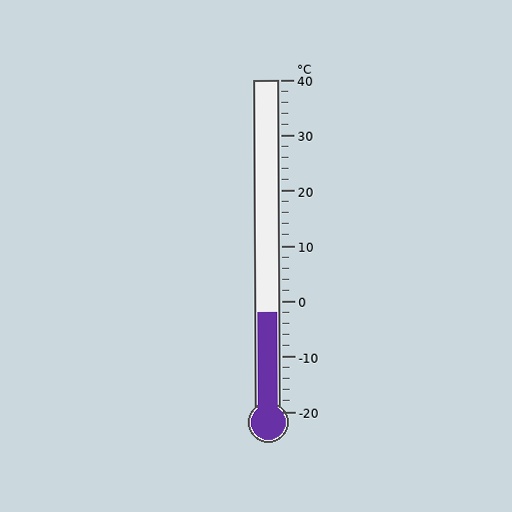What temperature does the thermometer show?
The thermometer shows approximately -2°C.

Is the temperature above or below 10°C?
The temperature is below 10°C.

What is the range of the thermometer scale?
The thermometer scale ranges from -20°C to 40°C.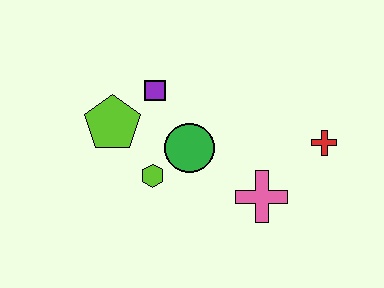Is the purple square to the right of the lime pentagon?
Yes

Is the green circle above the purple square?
No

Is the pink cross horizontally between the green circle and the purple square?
No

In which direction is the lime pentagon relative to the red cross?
The lime pentagon is to the left of the red cross.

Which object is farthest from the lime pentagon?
The red cross is farthest from the lime pentagon.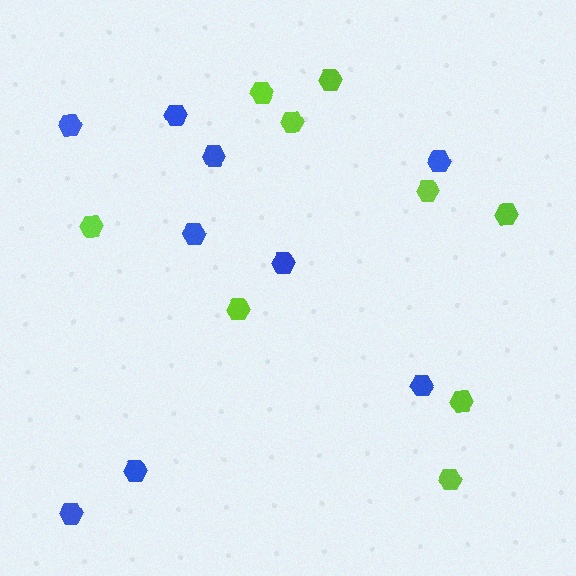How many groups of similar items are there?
There are 2 groups: one group of lime hexagons (9) and one group of blue hexagons (9).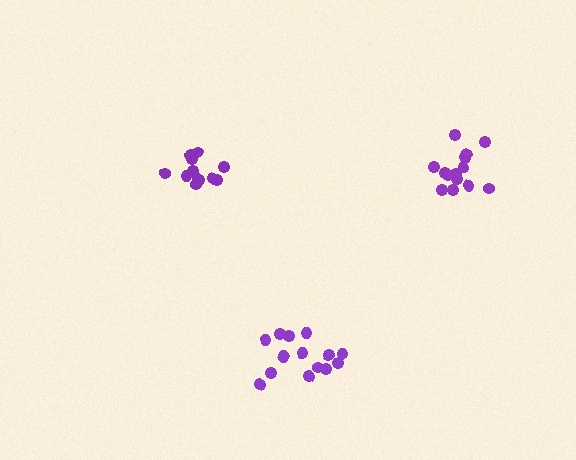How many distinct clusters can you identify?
There are 3 distinct clusters.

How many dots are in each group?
Group 1: 12 dots, Group 2: 15 dots, Group 3: 15 dots (42 total).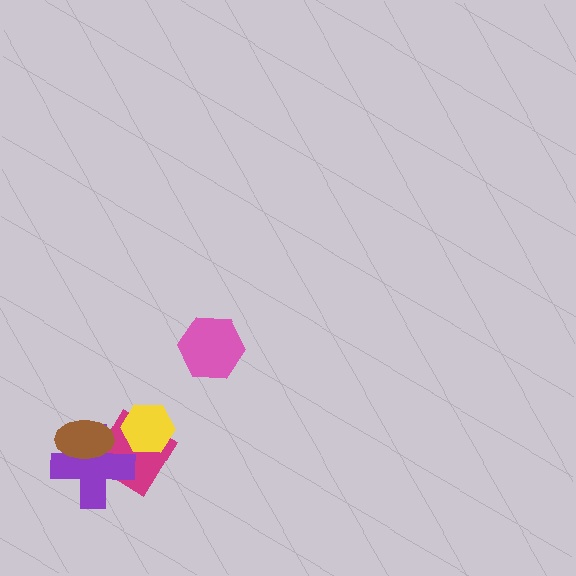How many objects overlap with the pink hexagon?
0 objects overlap with the pink hexagon.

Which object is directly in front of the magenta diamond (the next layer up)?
The purple cross is directly in front of the magenta diamond.